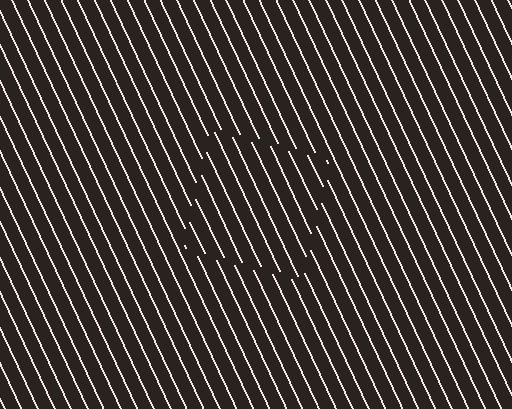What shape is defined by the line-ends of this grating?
An illusory square. The interior of the shape contains the same grating, shifted by half a period — the contour is defined by the phase discontinuity where line-ends from the inner and outer gratings abut.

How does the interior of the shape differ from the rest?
The interior of the shape contains the same grating, shifted by half a period — the contour is defined by the phase discontinuity where line-ends from the inner and outer gratings abut.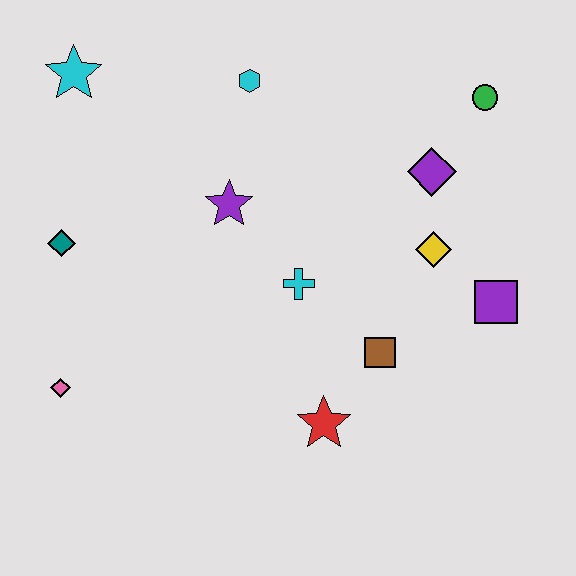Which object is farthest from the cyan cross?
The cyan star is farthest from the cyan cross.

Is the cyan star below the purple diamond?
No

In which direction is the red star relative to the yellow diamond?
The red star is below the yellow diamond.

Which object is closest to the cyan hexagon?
The purple star is closest to the cyan hexagon.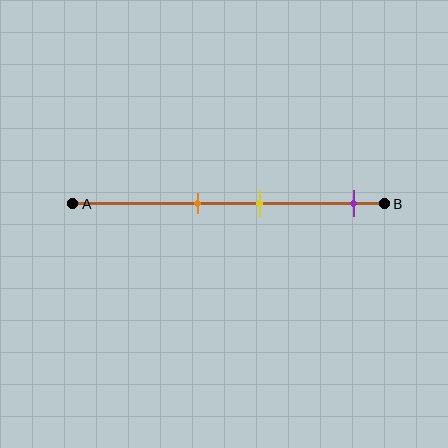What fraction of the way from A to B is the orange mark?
The orange mark is approximately 40% (0.4) of the way from A to B.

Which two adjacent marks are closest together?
The orange and yellow marks are the closest adjacent pair.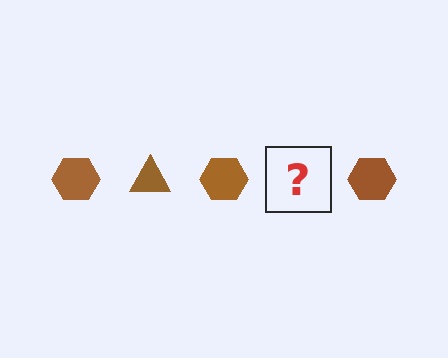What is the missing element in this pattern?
The missing element is a brown triangle.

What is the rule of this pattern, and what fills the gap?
The rule is that the pattern cycles through hexagon, triangle shapes in brown. The gap should be filled with a brown triangle.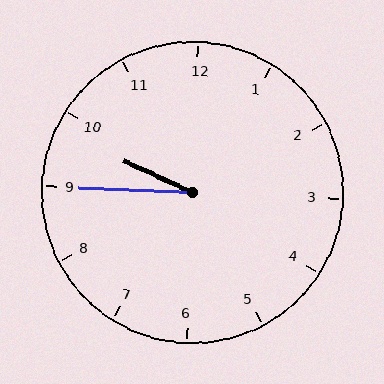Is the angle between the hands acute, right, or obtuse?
It is acute.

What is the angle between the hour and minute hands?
Approximately 22 degrees.